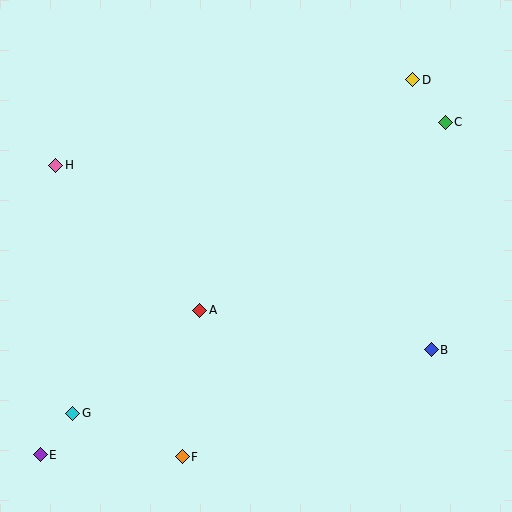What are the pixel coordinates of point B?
Point B is at (431, 350).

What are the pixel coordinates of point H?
Point H is at (55, 165).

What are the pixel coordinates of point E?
Point E is at (40, 455).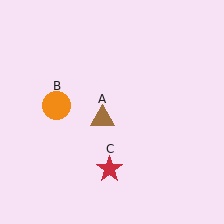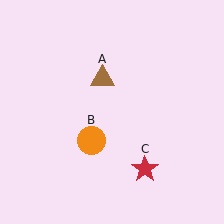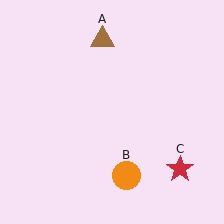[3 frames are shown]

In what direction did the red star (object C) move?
The red star (object C) moved right.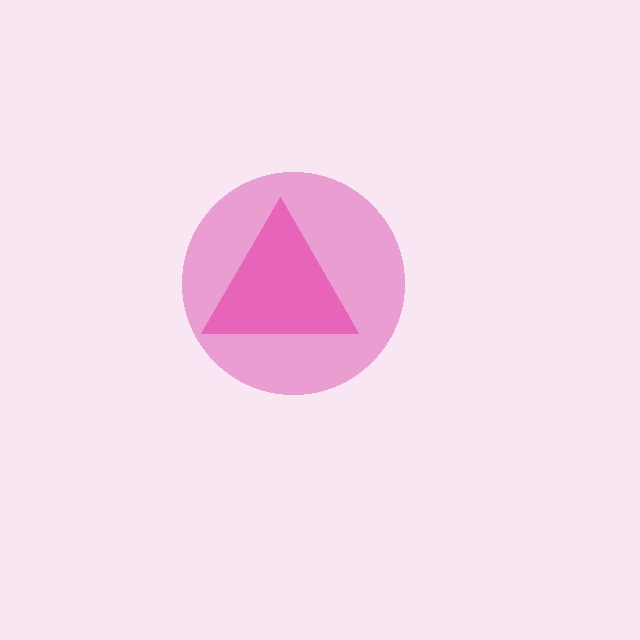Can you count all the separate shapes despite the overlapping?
Yes, there are 2 separate shapes.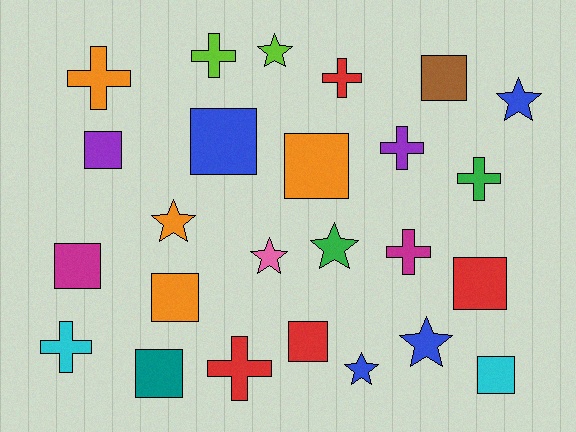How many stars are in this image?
There are 7 stars.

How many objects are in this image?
There are 25 objects.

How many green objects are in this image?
There are 2 green objects.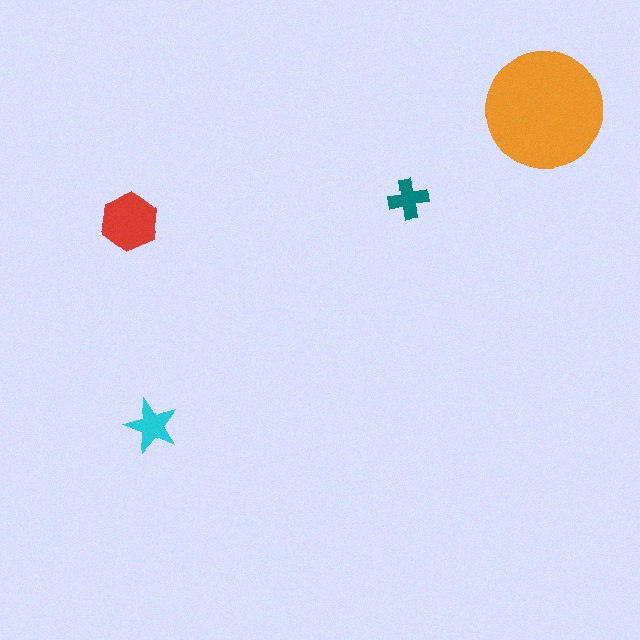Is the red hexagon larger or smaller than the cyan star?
Larger.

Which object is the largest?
The orange circle.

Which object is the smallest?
The teal cross.